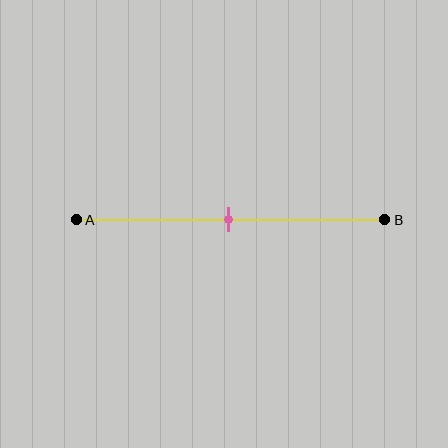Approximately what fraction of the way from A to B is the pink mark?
The pink mark is approximately 50% of the way from A to B.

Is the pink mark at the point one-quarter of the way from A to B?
No, the mark is at about 50% from A, not at the 25% one-quarter point.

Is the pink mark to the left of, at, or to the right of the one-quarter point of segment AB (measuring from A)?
The pink mark is to the right of the one-quarter point of segment AB.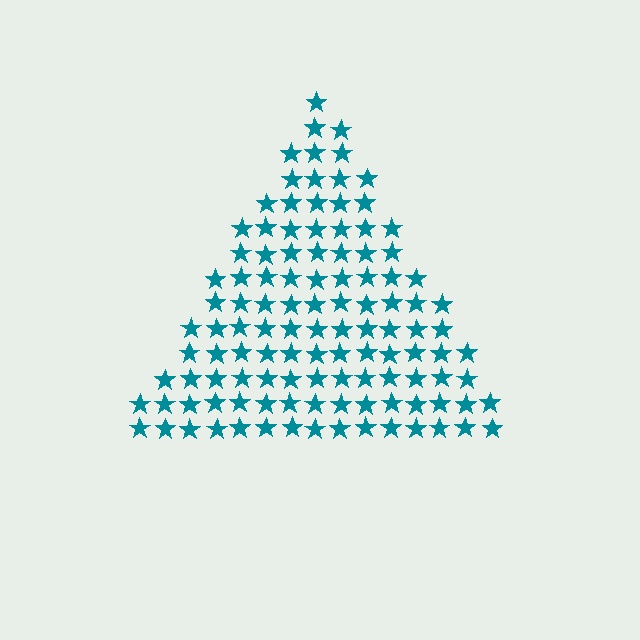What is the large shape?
The large shape is a triangle.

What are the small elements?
The small elements are stars.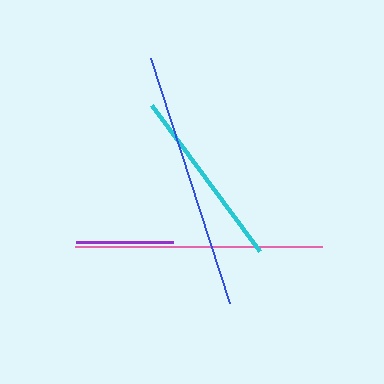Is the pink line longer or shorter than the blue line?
The blue line is longer than the pink line.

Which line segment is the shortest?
The purple line is the shortest at approximately 98 pixels.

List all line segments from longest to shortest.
From longest to shortest: blue, pink, cyan, purple.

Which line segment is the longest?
The blue line is the longest at approximately 258 pixels.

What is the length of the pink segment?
The pink segment is approximately 247 pixels long.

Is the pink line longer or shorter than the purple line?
The pink line is longer than the purple line.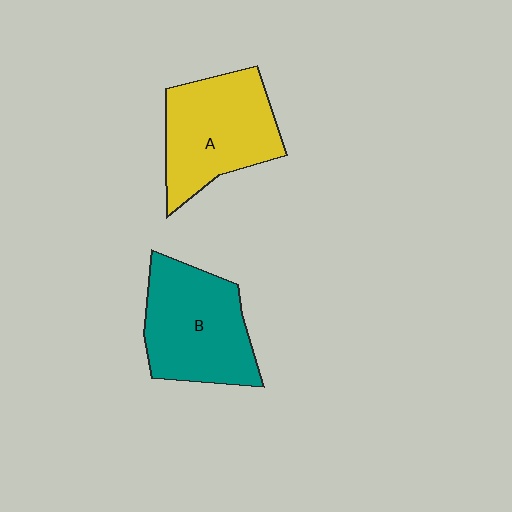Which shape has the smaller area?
Shape A (yellow).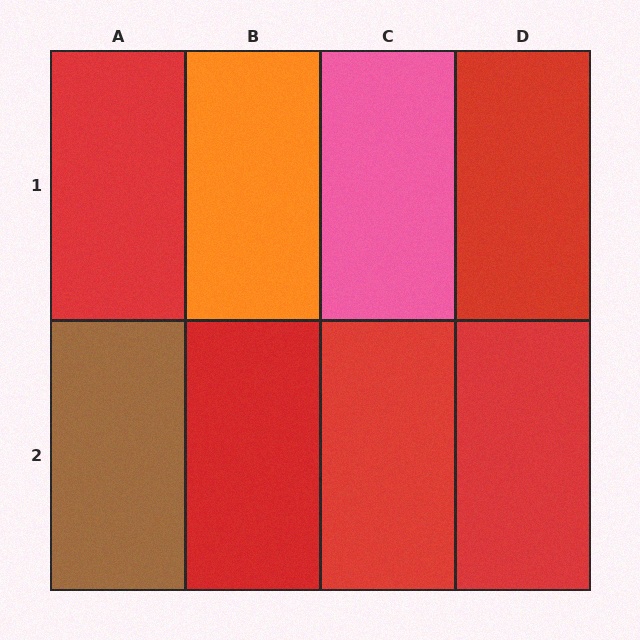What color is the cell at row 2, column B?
Red.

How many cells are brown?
1 cell is brown.